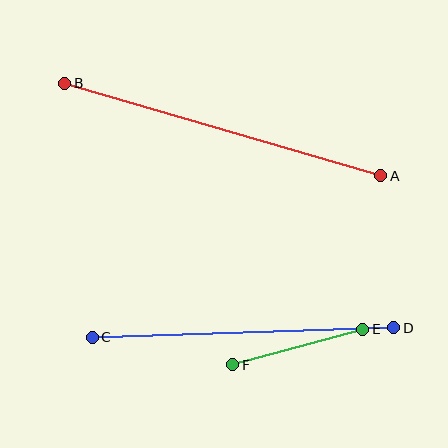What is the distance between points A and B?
The distance is approximately 329 pixels.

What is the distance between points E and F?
The distance is approximately 135 pixels.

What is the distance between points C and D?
The distance is approximately 302 pixels.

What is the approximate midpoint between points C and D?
The midpoint is at approximately (243, 333) pixels.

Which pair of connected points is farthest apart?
Points A and B are farthest apart.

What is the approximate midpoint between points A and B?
The midpoint is at approximately (223, 130) pixels.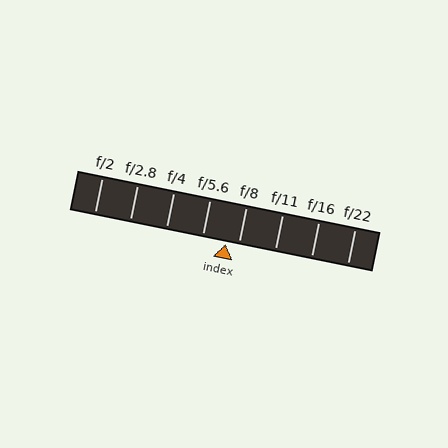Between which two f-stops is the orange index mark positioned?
The index mark is between f/5.6 and f/8.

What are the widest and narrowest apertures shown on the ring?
The widest aperture shown is f/2 and the narrowest is f/22.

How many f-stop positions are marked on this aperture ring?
There are 8 f-stop positions marked.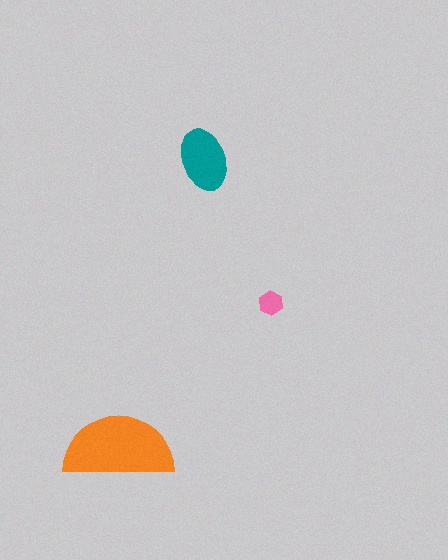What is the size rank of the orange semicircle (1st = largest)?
1st.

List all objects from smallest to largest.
The pink hexagon, the teal ellipse, the orange semicircle.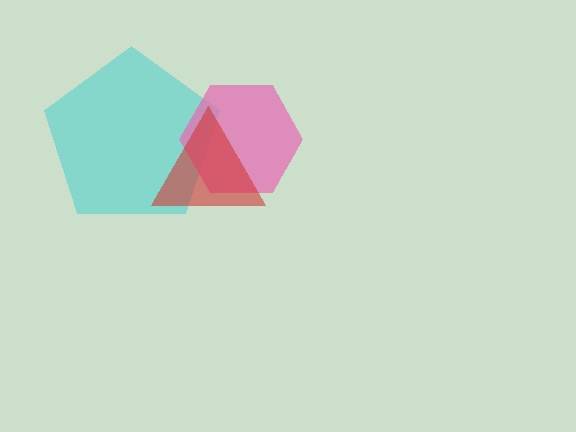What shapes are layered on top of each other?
The layered shapes are: a cyan pentagon, a pink hexagon, a red triangle.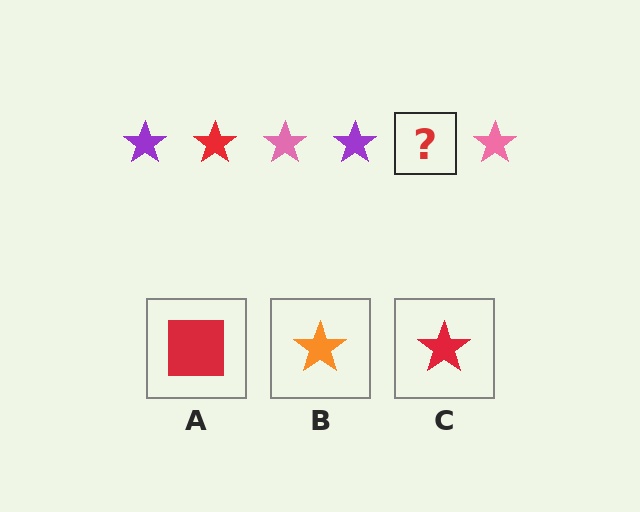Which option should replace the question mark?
Option C.